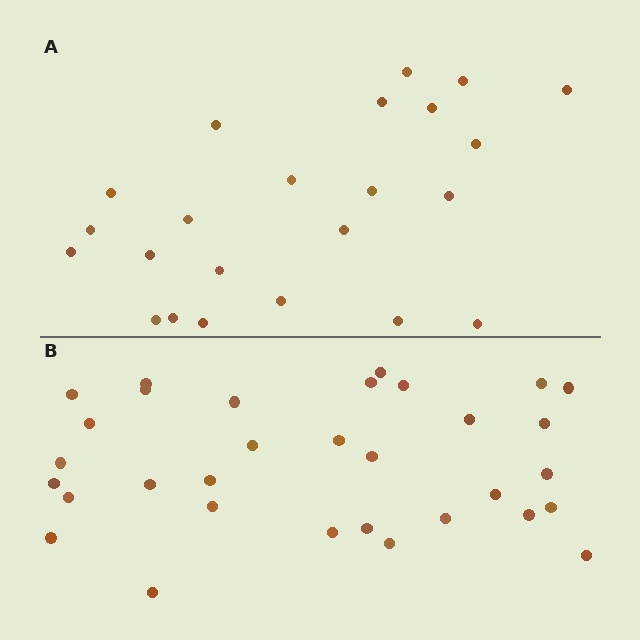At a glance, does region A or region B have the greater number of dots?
Region B (the bottom region) has more dots.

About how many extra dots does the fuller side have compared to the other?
Region B has roughly 8 or so more dots than region A.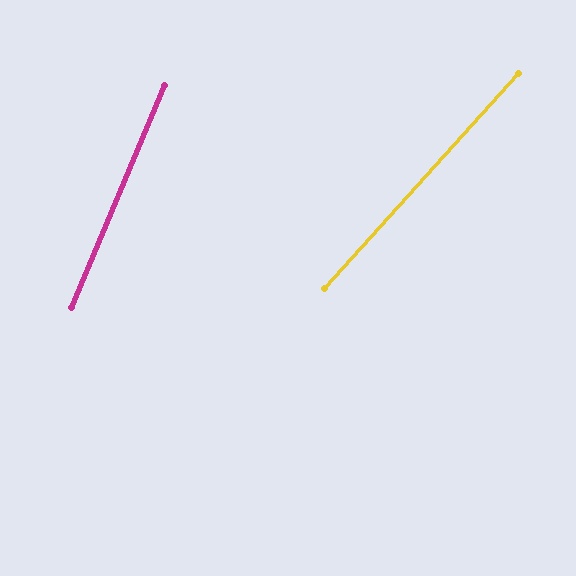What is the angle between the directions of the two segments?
Approximately 19 degrees.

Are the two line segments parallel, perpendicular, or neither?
Neither parallel nor perpendicular — they differ by about 19°.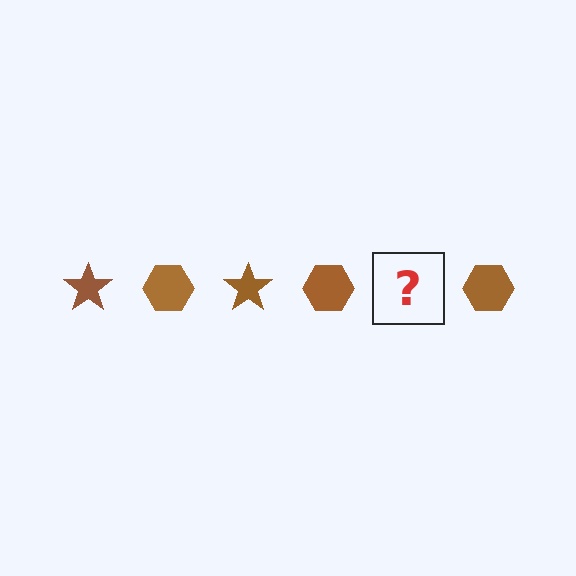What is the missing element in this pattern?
The missing element is a brown star.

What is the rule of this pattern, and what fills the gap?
The rule is that the pattern cycles through star, hexagon shapes in brown. The gap should be filled with a brown star.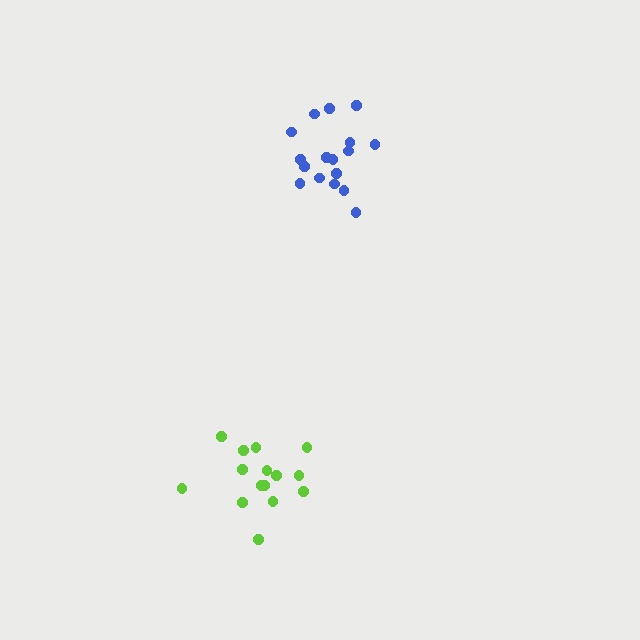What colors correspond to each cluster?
The clusters are colored: blue, lime.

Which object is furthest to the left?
The lime cluster is leftmost.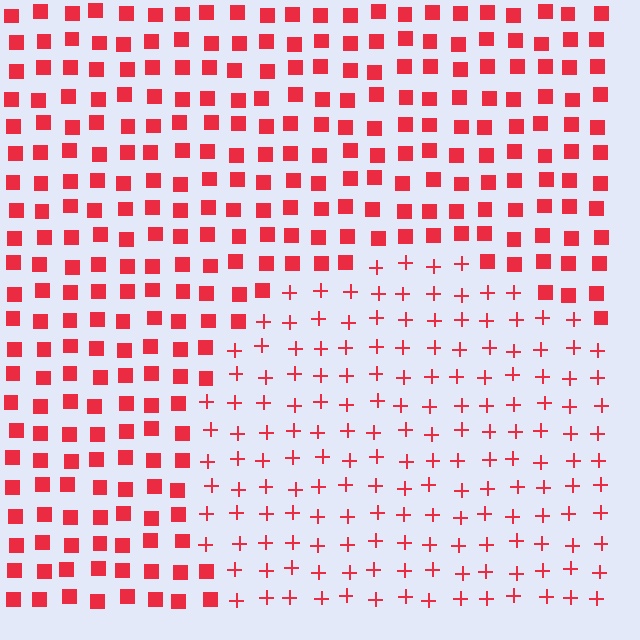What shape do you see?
I see a circle.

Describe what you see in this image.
The image is filled with small red elements arranged in a uniform grid. A circle-shaped region contains plus signs, while the surrounding area contains squares. The boundary is defined purely by the change in element shape.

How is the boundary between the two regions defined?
The boundary is defined by a change in element shape: plus signs inside vs. squares outside. All elements share the same color and spacing.